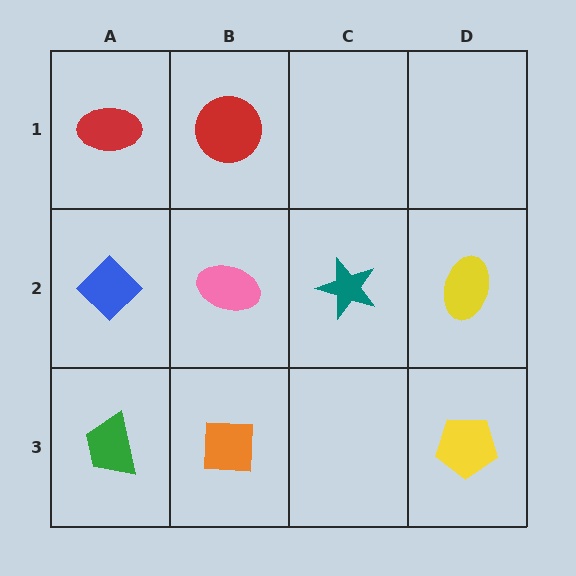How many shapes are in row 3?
3 shapes.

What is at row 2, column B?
A pink ellipse.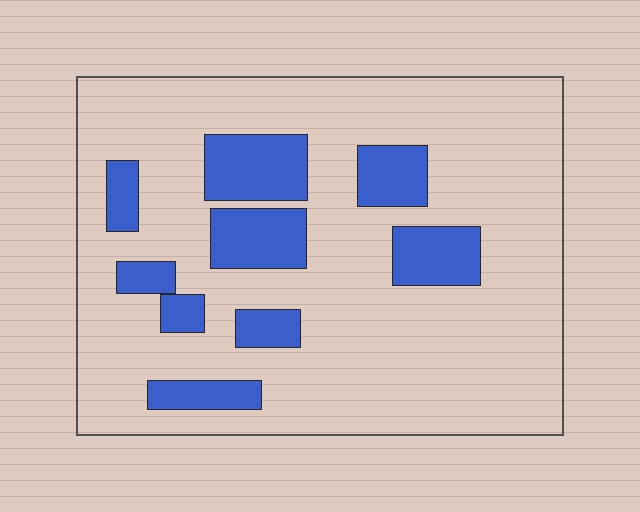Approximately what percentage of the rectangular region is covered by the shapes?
Approximately 20%.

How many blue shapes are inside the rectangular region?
9.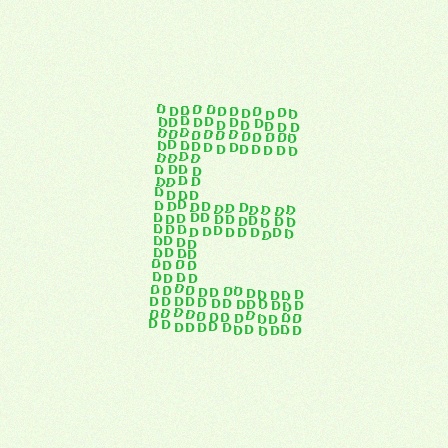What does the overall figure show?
The overall figure shows the letter E.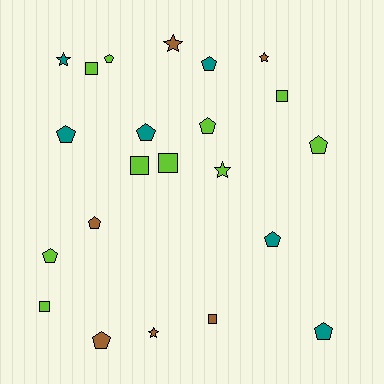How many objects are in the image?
There are 22 objects.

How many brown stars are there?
There are 3 brown stars.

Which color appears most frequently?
Lime, with 10 objects.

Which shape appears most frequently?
Pentagon, with 11 objects.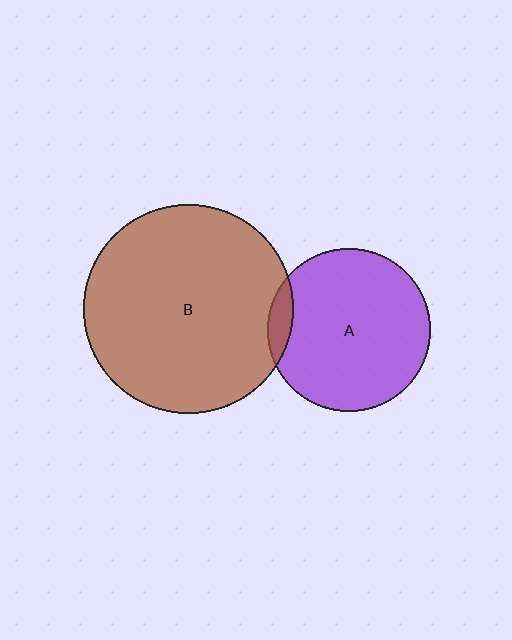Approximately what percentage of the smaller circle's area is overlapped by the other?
Approximately 5%.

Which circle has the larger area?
Circle B (brown).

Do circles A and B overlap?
Yes.